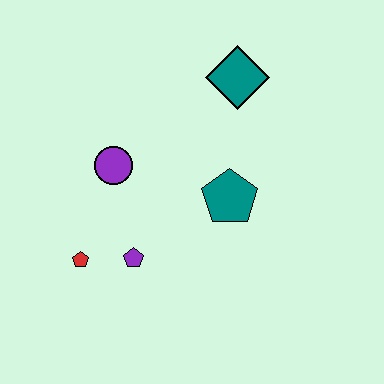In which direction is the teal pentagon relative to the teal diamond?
The teal pentagon is below the teal diamond.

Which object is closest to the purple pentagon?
The red pentagon is closest to the purple pentagon.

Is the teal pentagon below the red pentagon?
No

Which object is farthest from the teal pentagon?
The red pentagon is farthest from the teal pentagon.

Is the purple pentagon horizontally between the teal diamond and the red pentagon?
Yes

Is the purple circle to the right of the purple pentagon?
No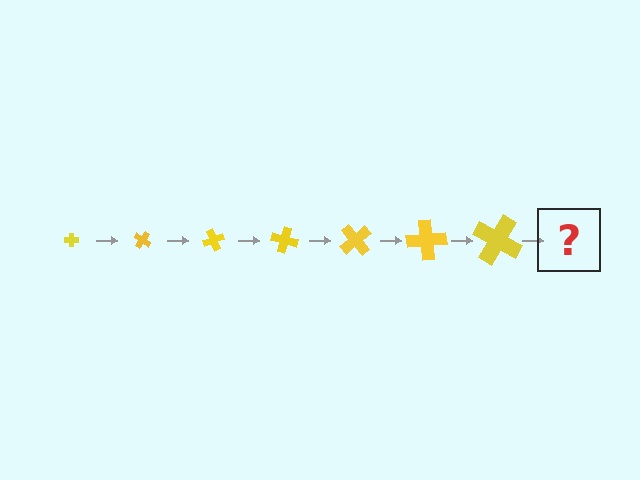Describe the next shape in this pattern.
It should be a cross, larger than the previous one and rotated 245 degrees from the start.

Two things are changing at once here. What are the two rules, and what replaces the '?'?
The two rules are that the cross grows larger each step and it rotates 35 degrees each step. The '?' should be a cross, larger than the previous one and rotated 245 degrees from the start.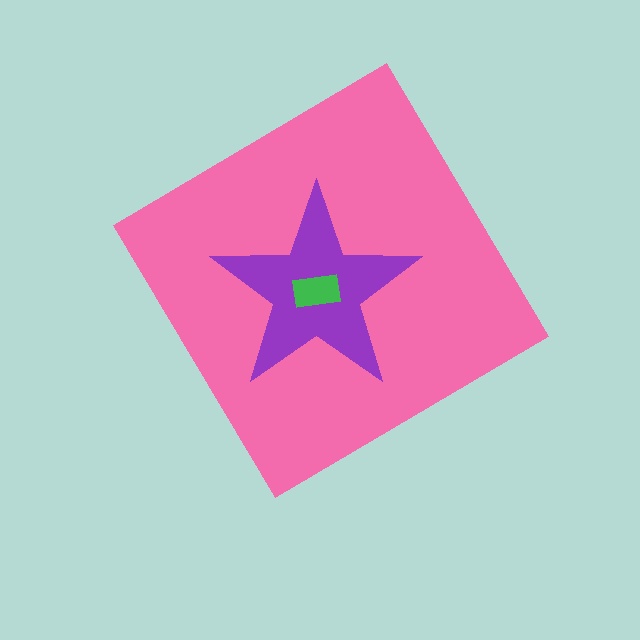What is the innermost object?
The green rectangle.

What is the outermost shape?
The pink diamond.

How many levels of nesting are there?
3.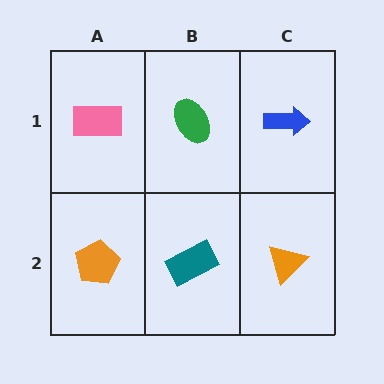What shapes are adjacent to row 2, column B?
A green ellipse (row 1, column B), an orange pentagon (row 2, column A), an orange triangle (row 2, column C).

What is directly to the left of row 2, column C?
A teal rectangle.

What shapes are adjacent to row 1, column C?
An orange triangle (row 2, column C), a green ellipse (row 1, column B).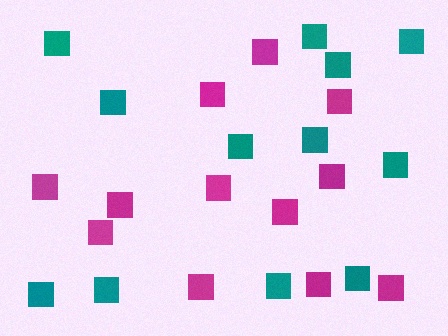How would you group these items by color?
There are 2 groups: one group of teal squares (12) and one group of magenta squares (12).